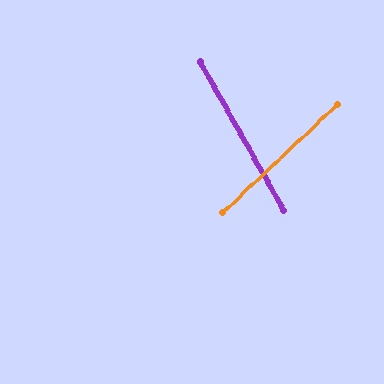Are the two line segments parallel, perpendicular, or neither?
Neither parallel nor perpendicular — they differ by about 76°.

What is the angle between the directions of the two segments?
Approximately 76 degrees.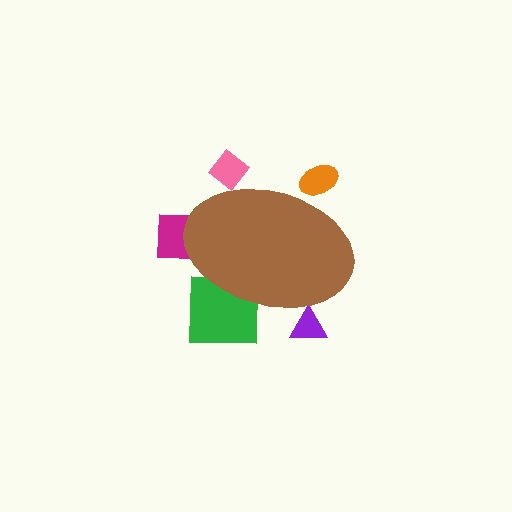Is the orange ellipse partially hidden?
Yes, the orange ellipse is partially hidden behind the brown ellipse.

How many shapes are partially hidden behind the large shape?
5 shapes are partially hidden.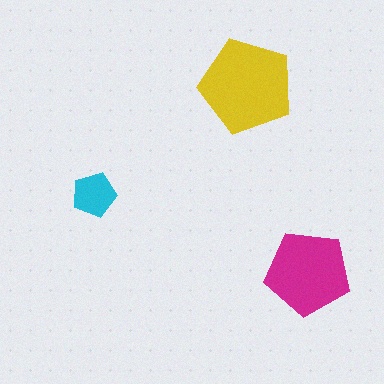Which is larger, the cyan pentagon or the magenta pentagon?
The magenta one.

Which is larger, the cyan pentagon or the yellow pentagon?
The yellow one.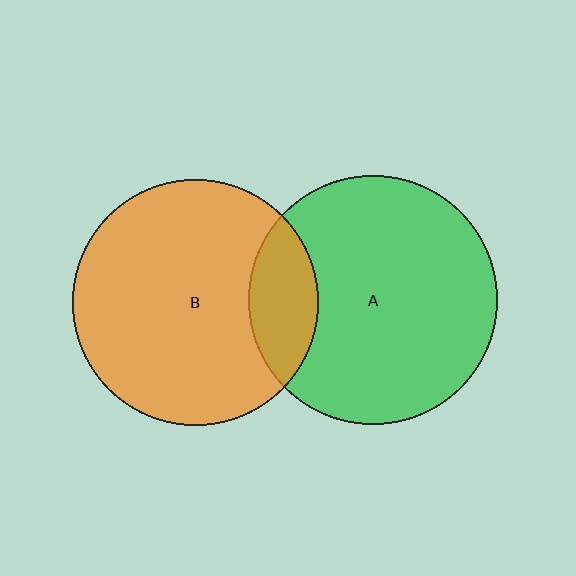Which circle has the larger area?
Circle A (green).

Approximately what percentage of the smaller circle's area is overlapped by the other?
Approximately 15%.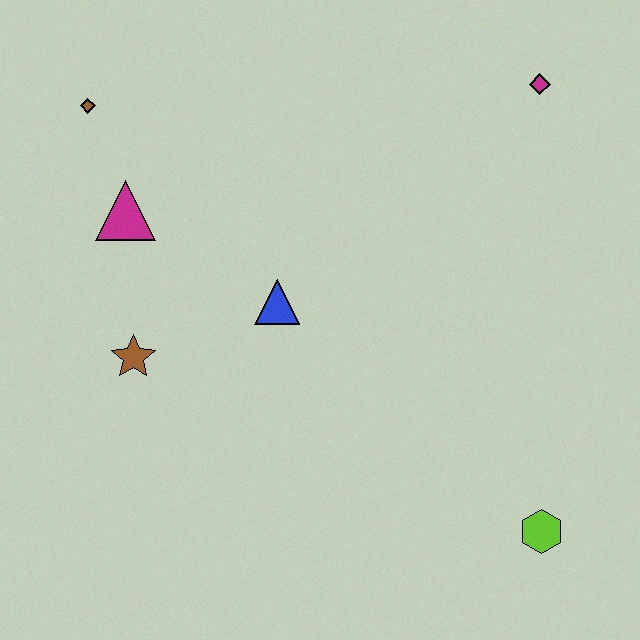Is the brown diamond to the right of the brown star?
No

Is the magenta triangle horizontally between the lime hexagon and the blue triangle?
No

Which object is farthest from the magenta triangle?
The lime hexagon is farthest from the magenta triangle.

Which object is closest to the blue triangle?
The brown star is closest to the blue triangle.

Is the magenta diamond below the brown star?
No